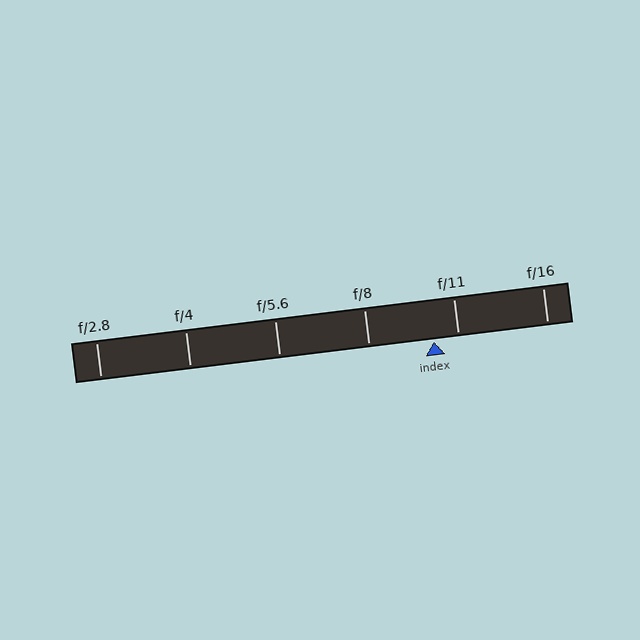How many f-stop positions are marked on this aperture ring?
There are 6 f-stop positions marked.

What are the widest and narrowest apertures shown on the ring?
The widest aperture shown is f/2.8 and the narrowest is f/16.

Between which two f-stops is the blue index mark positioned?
The index mark is between f/8 and f/11.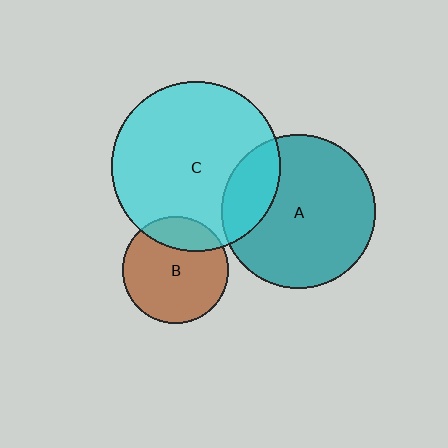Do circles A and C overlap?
Yes.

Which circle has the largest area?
Circle C (cyan).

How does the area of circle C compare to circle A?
Approximately 1.2 times.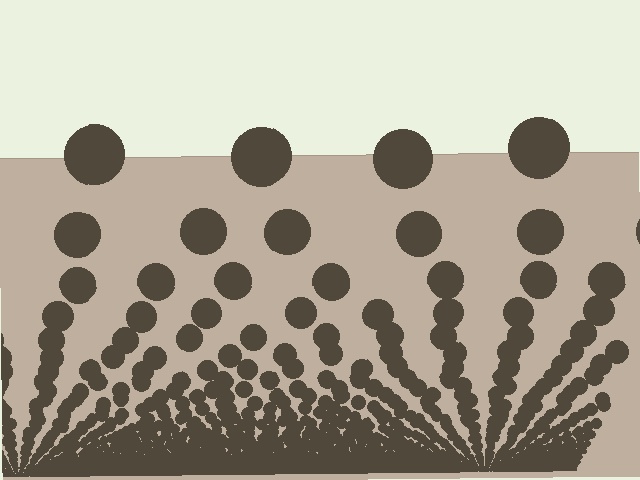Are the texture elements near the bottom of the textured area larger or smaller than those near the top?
Smaller. The gradient is inverted — elements near the bottom are smaller and denser.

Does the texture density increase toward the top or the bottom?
Density increases toward the bottom.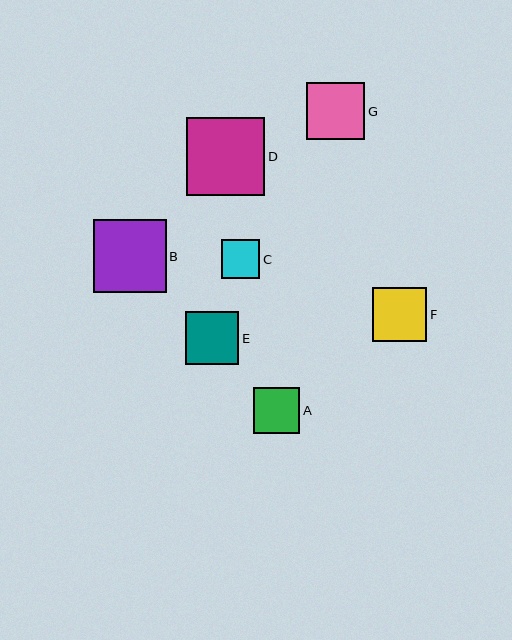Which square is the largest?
Square D is the largest with a size of approximately 78 pixels.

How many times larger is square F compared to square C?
Square F is approximately 1.4 times the size of square C.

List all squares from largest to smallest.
From largest to smallest: D, B, G, F, E, A, C.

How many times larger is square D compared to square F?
Square D is approximately 1.4 times the size of square F.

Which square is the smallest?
Square C is the smallest with a size of approximately 39 pixels.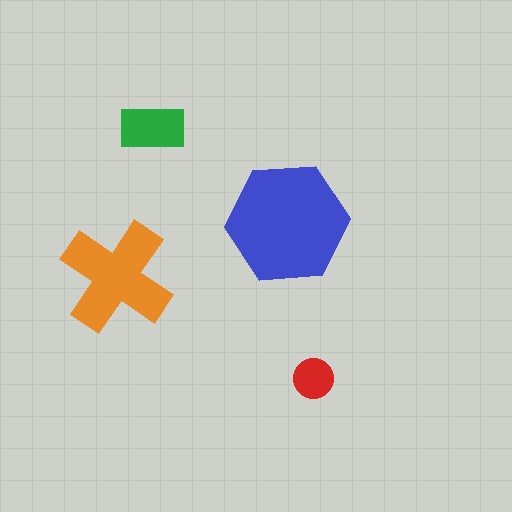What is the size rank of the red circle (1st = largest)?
4th.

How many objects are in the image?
There are 4 objects in the image.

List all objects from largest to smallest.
The blue hexagon, the orange cross, the green rectangle, the red circle.